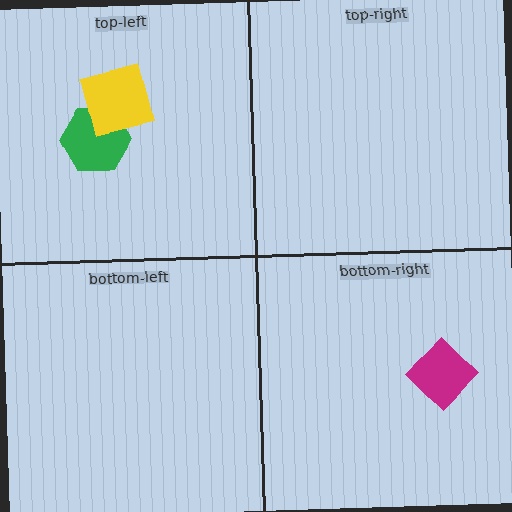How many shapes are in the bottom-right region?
1.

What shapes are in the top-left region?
The green hexagon, the yellow square.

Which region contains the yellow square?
The top-left region.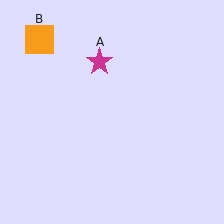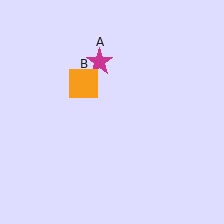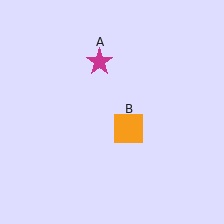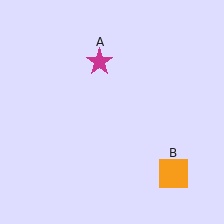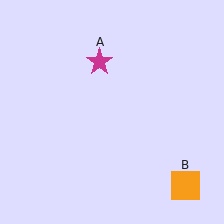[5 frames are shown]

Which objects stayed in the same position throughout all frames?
Magenta star (object A) remained stationary.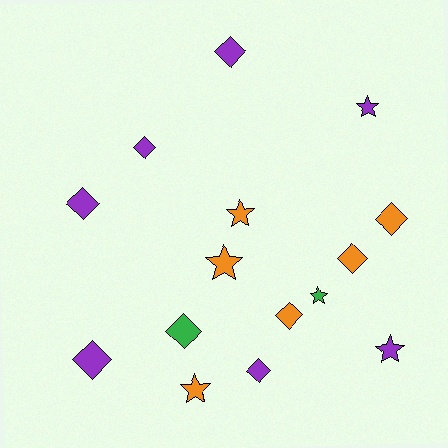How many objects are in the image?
There are 15 objects.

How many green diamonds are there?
There is 1 green diamond.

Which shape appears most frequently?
Diamond, with 9 objects.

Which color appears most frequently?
Purple, with 7 objects.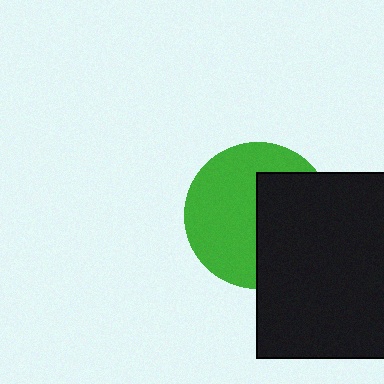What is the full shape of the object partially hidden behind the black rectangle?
The partially hidden object is a green circle.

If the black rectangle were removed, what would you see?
You would see the complete green circle.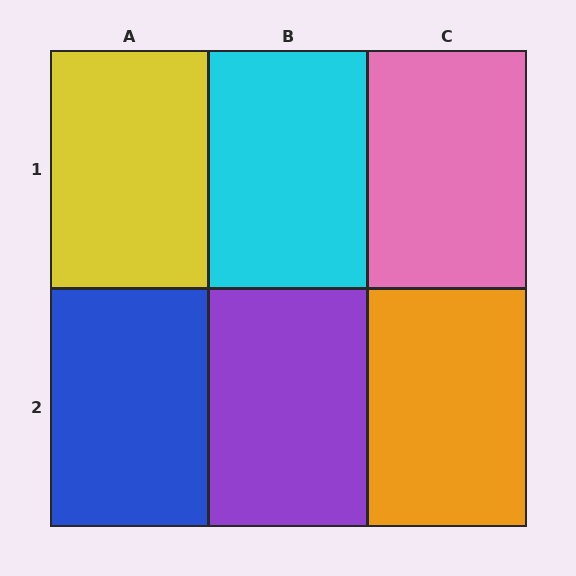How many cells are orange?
1 cell is orange.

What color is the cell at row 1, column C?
Pink.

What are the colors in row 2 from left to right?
Blue, purple, orange.